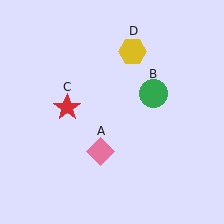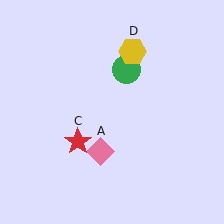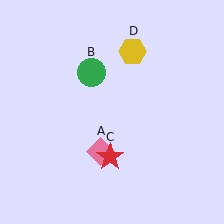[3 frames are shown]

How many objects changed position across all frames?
2 objects changed position: green circle (object B), red star (object C).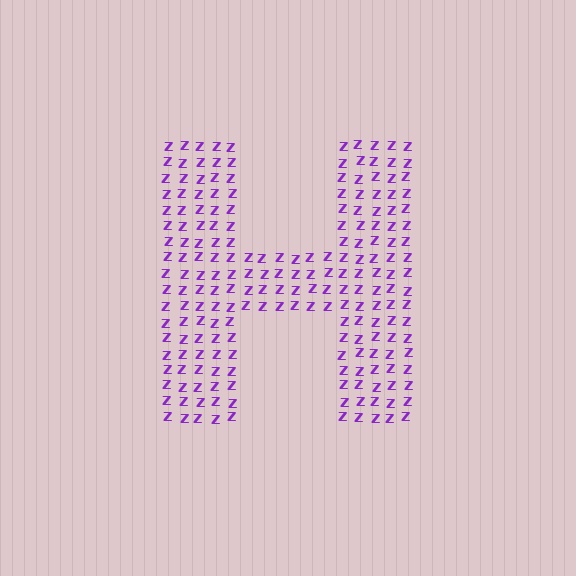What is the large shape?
The large shape is the letter H.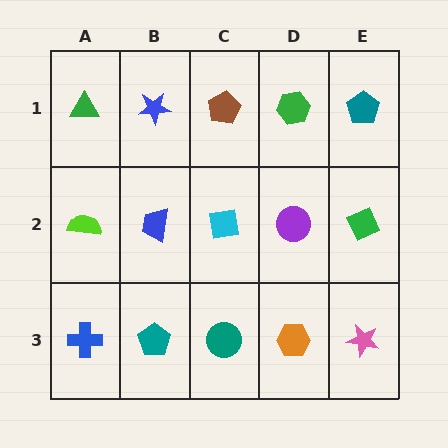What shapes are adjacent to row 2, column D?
A green hexagon (row 1, column D), an orange hexagon (row 3, column D), a cyan square (row 2, column C), a green diamond (row 2, column E).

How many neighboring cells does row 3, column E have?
2.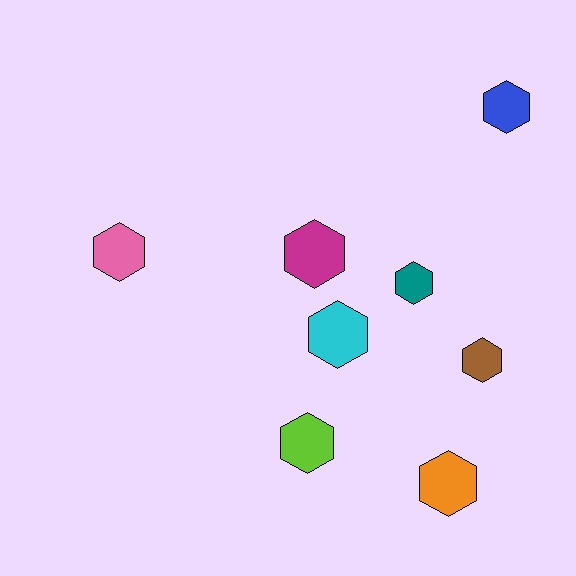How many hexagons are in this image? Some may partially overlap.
There are 8 hexagons.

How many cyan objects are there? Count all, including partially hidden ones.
There is 1 cyan object.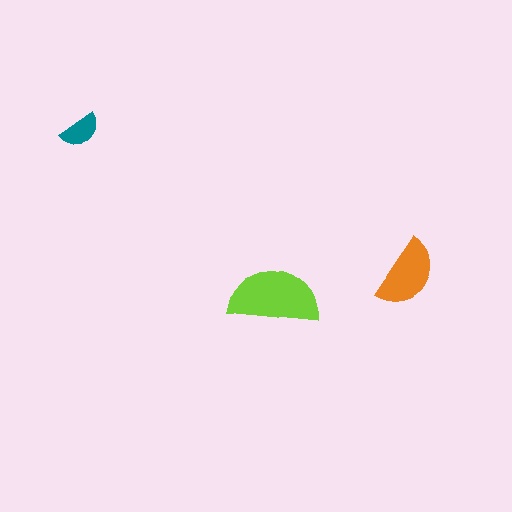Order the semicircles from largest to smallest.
the lime one, the orange one, the teal one.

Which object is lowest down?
The lime semicircle is bottommost.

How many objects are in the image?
There are 3 objects in the image.